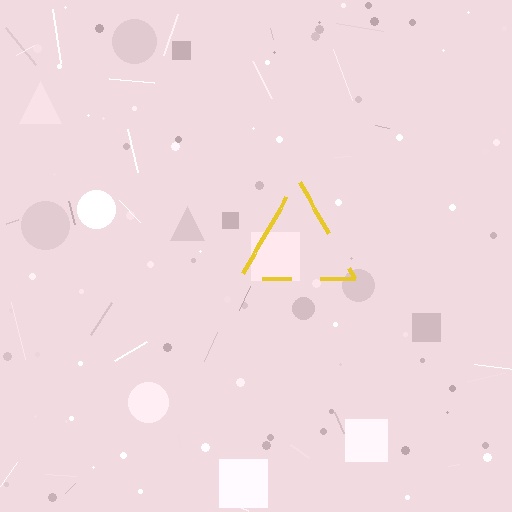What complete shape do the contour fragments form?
The contour fragments form a triangle.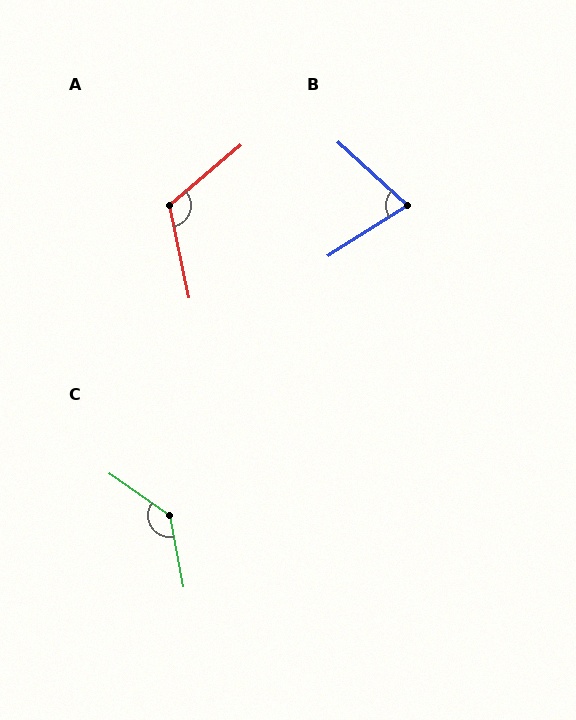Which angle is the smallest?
B, at approximately 75 degrees.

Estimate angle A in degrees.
Approximately 118 degrees.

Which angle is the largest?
C, at approximately 135 degrees.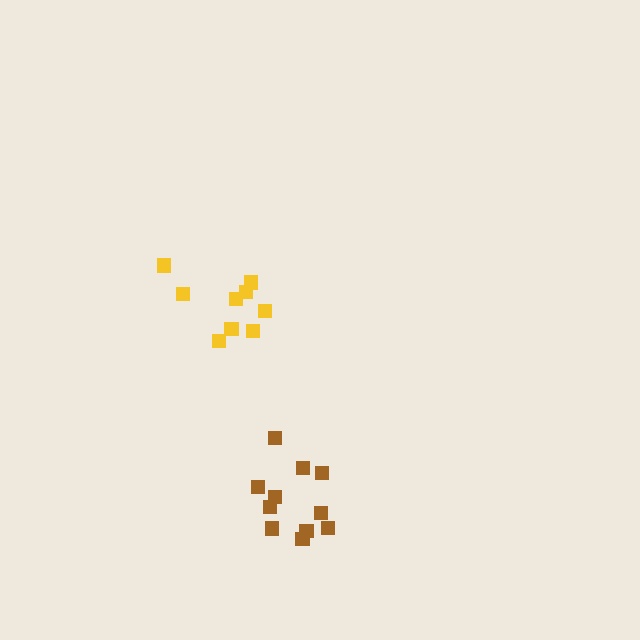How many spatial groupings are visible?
There are 2 spatial groupings.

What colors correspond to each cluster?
The clusters are colored: yellow, brown.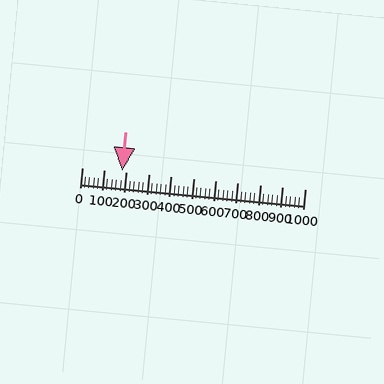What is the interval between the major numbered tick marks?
The major tick marks are spaced 100 units apart.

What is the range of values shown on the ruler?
The ruler shows values from 0 to 1000.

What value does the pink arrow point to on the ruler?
The pink arrow points to approximately 180.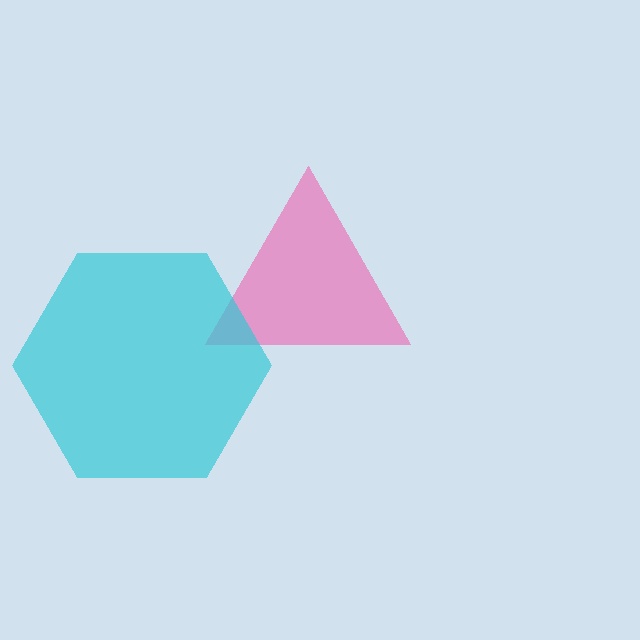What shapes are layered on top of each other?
The layered shapes are: a pink triangle, a cyan hexagon.